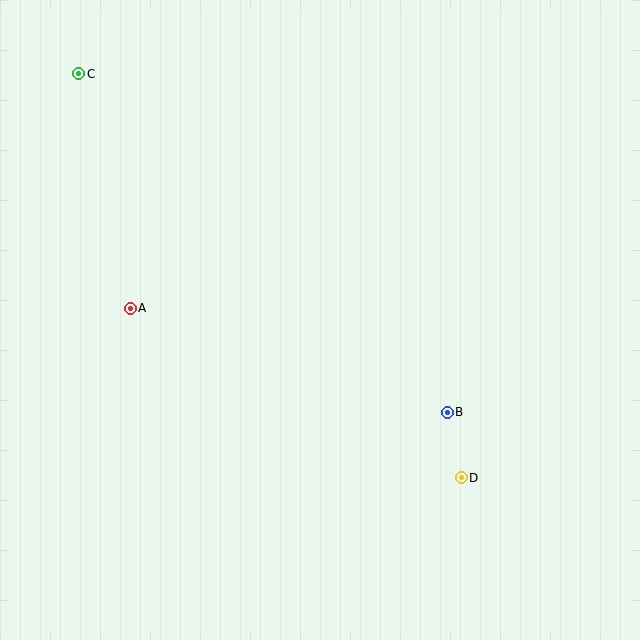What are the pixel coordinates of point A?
Point A is at (130, 308).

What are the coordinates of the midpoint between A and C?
The midpoint between A and C is at (105, 191).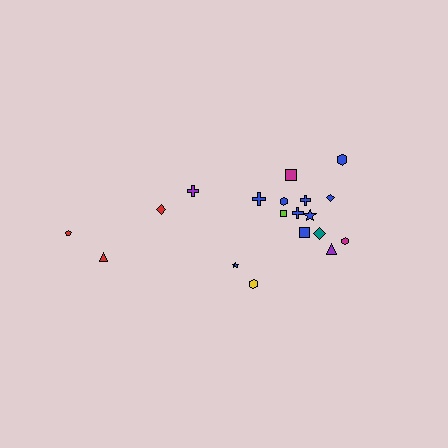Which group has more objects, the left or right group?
The right group.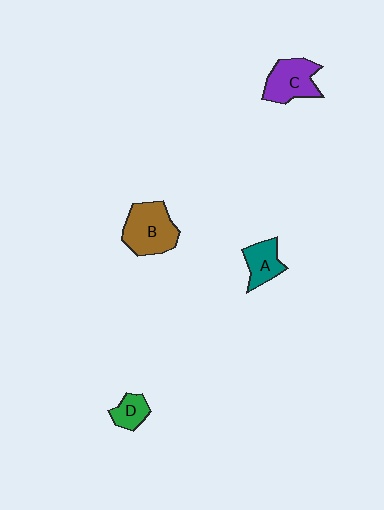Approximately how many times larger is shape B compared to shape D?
Approximately 2.3 times.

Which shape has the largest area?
Shape B (brown).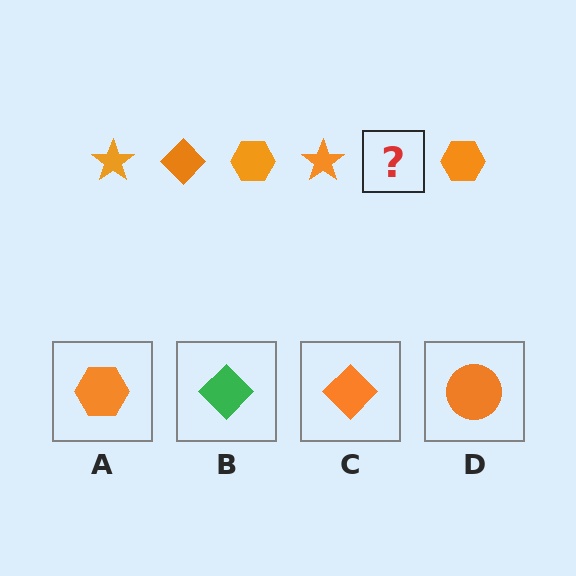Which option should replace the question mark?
Option C.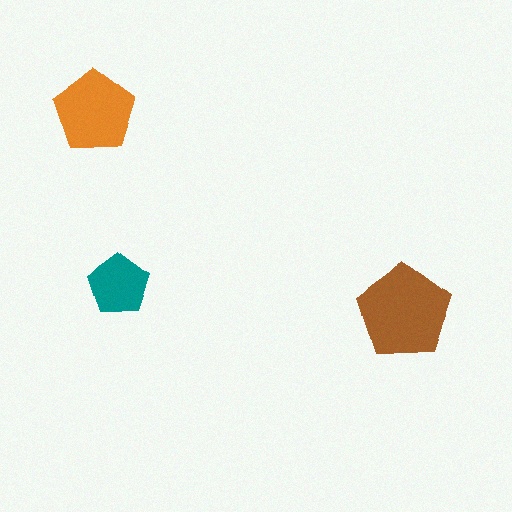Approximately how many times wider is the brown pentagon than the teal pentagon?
About 1.5 times wider.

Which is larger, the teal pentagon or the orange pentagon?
The orange one.